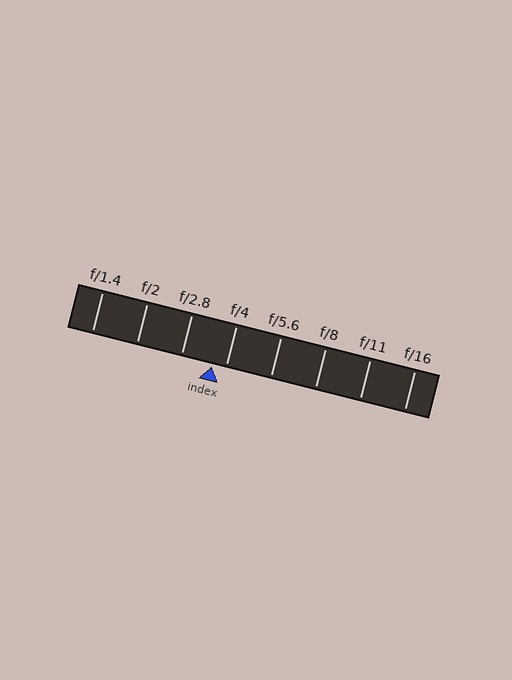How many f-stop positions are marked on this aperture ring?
There are 8 f-stop positions marked.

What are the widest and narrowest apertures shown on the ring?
The widest aperture shown is f/1.4 and the narrowest is f/16.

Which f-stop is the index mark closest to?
The index mark is closest to f/4.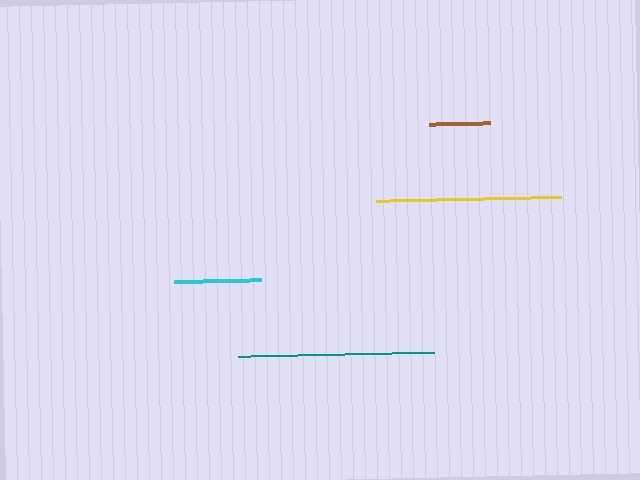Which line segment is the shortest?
The brown line is the shortest at approximately 61 pixels.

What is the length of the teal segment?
The teal segment is approximately 195 pixels long.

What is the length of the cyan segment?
The cyan segment is approximately 87 pixels long.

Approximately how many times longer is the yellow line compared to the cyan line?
The yellow line is approximately 2.1 times the length of the cyan line.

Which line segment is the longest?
The teal line is the longest at approximately 195 pixels.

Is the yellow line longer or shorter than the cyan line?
The yellow line is longer than the cyan line.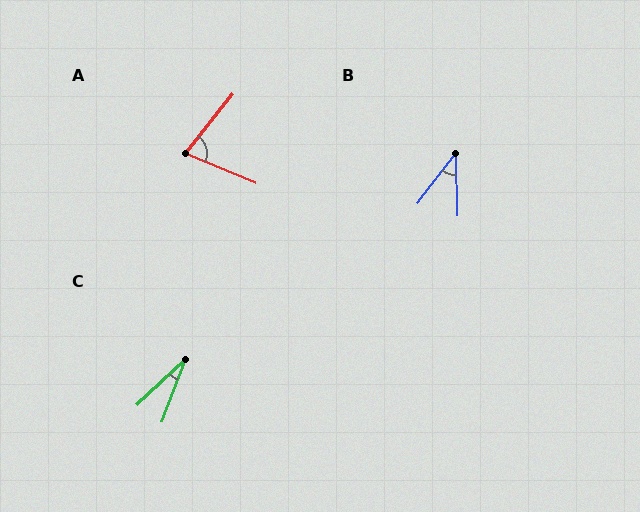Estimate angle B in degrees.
Approximately 39 degrees.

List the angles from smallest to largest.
C (26°), B (39°), A (74°).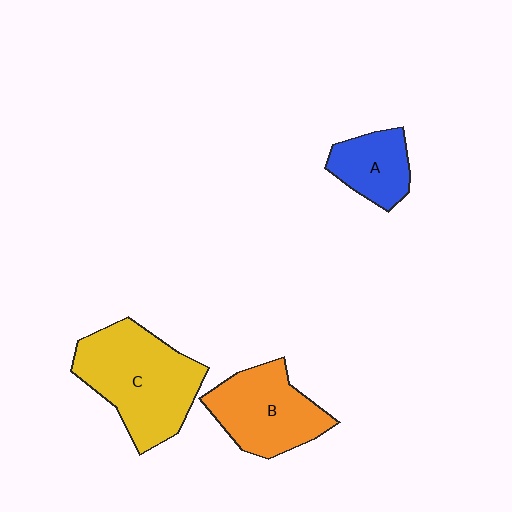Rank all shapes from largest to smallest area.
From largest to smallest: C (yellow), B (orange), A (blue).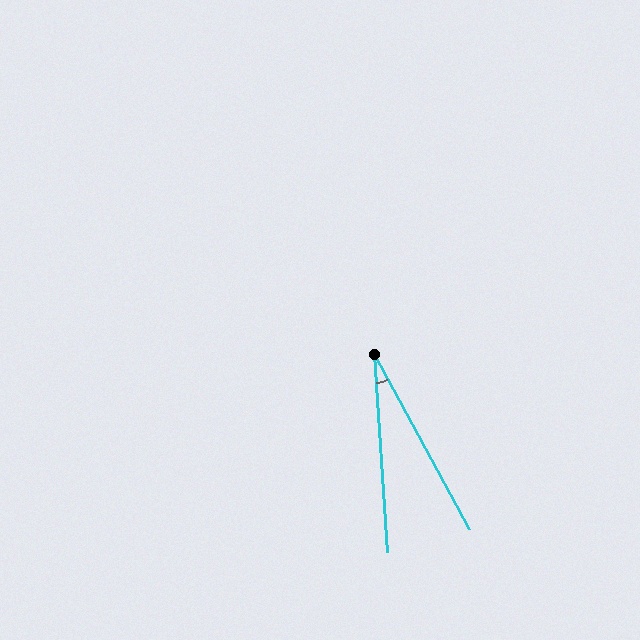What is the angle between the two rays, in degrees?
Approximately 25 degrees.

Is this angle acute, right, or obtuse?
It is acute.